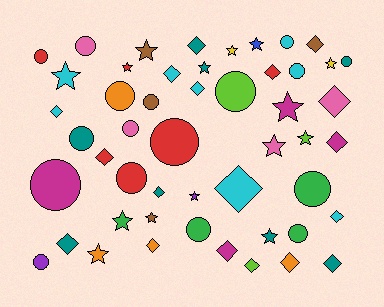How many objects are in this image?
There are 50 objects.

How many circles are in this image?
There are 17 circles.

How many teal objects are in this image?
There are 8 teal objects.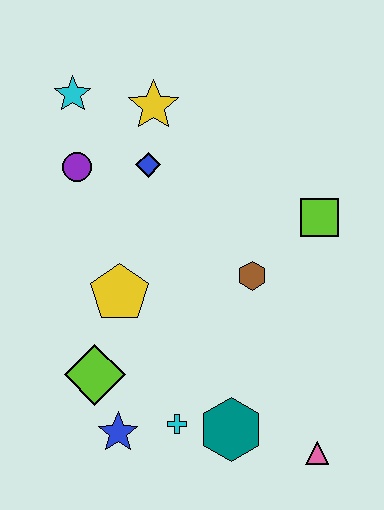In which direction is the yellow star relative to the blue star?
The yellow star is above the blue star.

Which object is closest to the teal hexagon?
The cyan cross is closest to the teal hexagon.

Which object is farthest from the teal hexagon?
The cyan star is farthest from the teal hexagon.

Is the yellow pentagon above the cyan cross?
Yes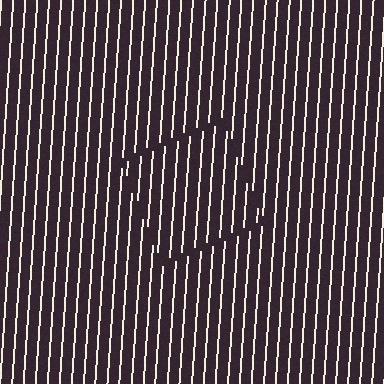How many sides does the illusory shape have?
4 sides — the line-ends trace a square.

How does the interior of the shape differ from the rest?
The interior of the shape contains the same grating, shifted by half a period — the contour is defined by the phase discontinuity where line-ends from the inner and outer gratings abut.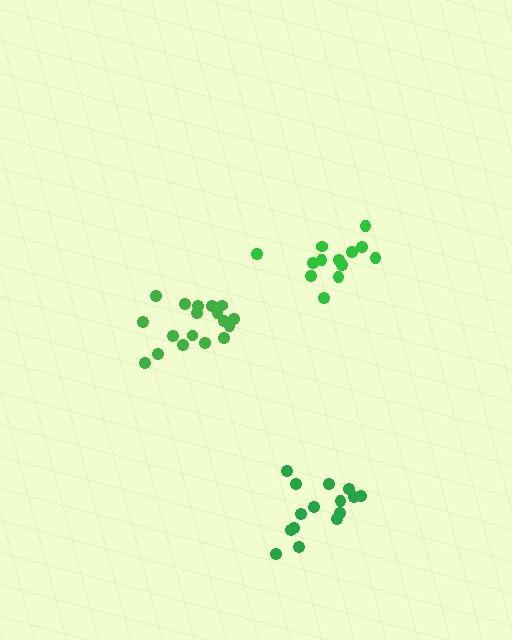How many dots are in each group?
Group 1: 15 dots, Group 2: 18 dots, Group 3: 13 dots (46 total).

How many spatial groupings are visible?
There are 3 spatial groupings.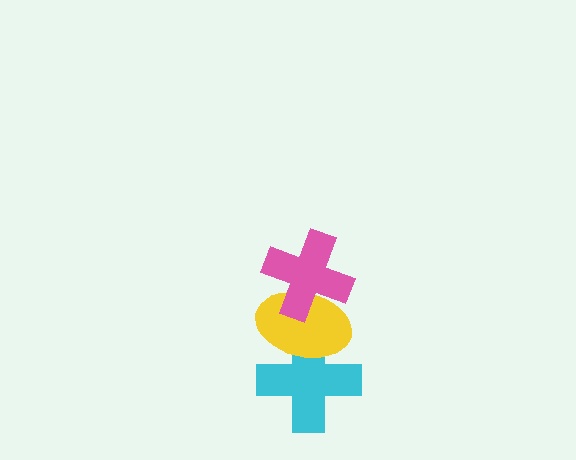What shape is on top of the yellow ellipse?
The pink cross is on top of the yellow ellipse.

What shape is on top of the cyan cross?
The yellow ellipse is on top of the cyan cross.